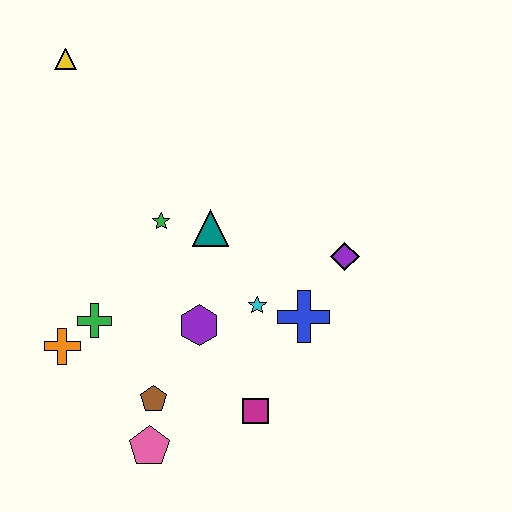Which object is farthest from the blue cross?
The yellow triangle is farthest from the blue cross.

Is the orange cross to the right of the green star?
No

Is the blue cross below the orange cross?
No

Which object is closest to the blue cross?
The cyan star is closest to the blue cross.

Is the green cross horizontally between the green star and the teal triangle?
No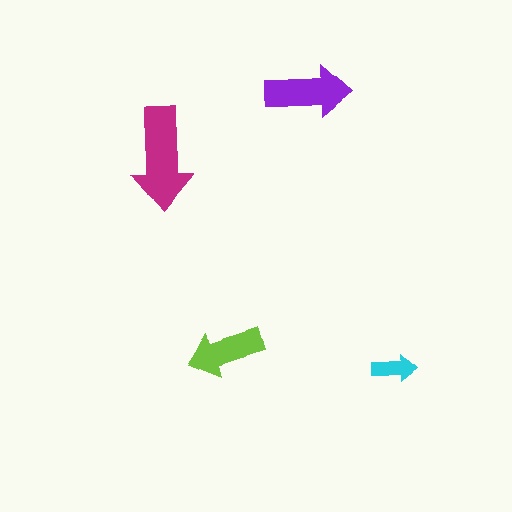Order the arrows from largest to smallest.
the magenta one, the purple one, the lime one, the cyan one.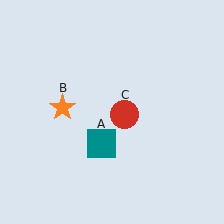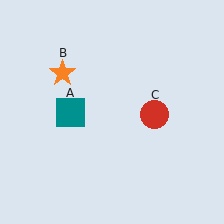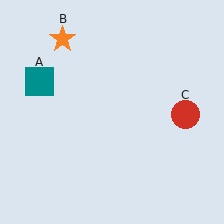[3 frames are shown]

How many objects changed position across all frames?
3 objects changed position: teal square (object A), orange star (object B), red circle (object C).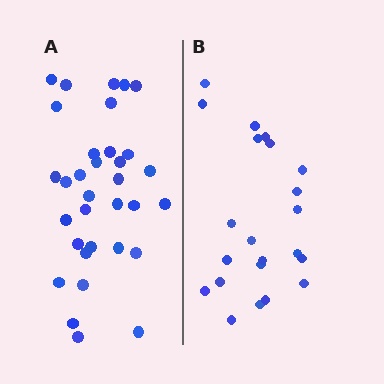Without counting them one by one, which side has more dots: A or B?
Region A (the left region) has more dots.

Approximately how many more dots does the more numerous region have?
Region A has roughly 12 or so more dots than region B.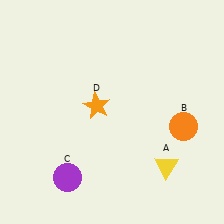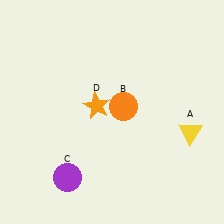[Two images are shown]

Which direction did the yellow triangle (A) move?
The yellow triangle (A) moved up.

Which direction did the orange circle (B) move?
The orange circle (B) moved left.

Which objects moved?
The objects that moved are: the yellow triangle (A), the orange circle (B).